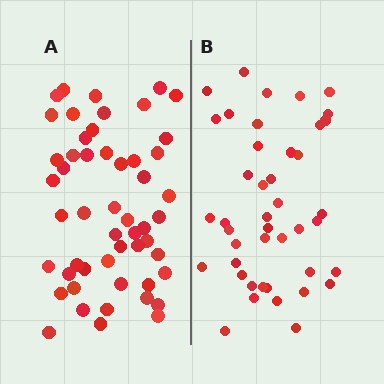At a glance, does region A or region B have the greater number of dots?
Region A (the left region) has more dots.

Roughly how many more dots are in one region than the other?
Region A has roughly 8 or so more dots than region B.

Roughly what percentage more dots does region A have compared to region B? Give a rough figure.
About 20% more.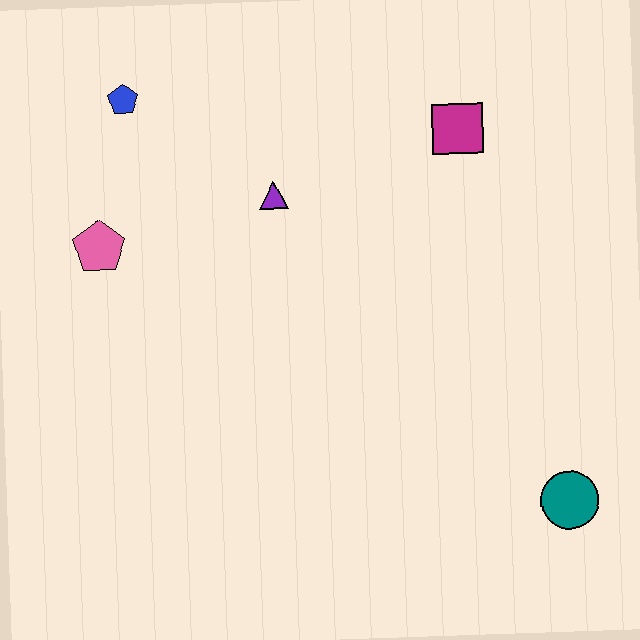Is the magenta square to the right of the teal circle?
No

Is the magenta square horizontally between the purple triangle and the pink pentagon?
No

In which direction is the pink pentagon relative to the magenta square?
The pink pentagon is to the left of the magenta square.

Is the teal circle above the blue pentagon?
No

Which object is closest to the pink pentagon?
The blue pentagon is closest to the pink pentagon.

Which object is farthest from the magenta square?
The teal circle is farthest from the magenta square.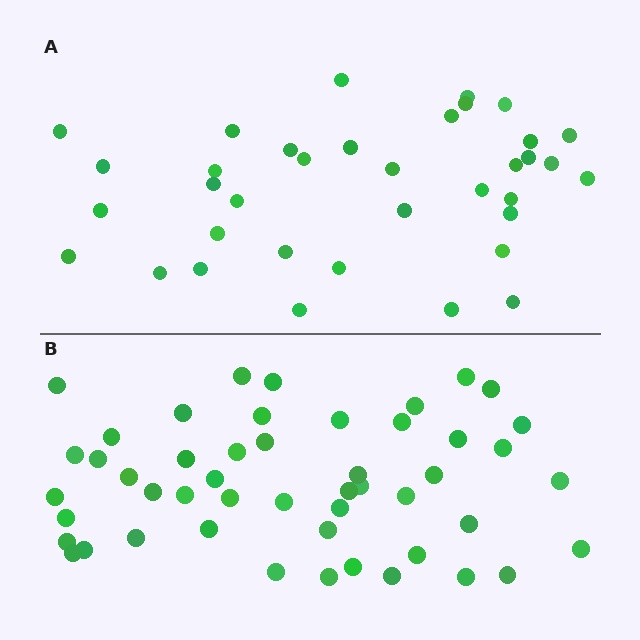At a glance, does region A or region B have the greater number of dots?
Region B (the bottom region) has more dots.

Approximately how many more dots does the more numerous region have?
Region B has approximately 15 more dots than region A.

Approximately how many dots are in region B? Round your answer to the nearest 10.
About 50 dots. (The exact count is 49, which rounds to 50.)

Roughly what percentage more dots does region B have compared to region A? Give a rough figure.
About 35% more.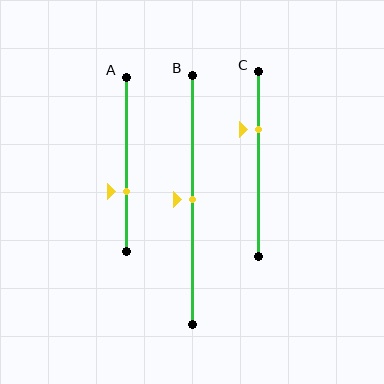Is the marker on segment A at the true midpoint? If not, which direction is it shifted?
No, the marker on segment A is shifted downward by about 15% of the segment length.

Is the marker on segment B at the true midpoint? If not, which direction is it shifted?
Yes, the marker on segment B is at the true midpoint.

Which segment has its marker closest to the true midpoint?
Segment B has its marker closest to the true midpoint.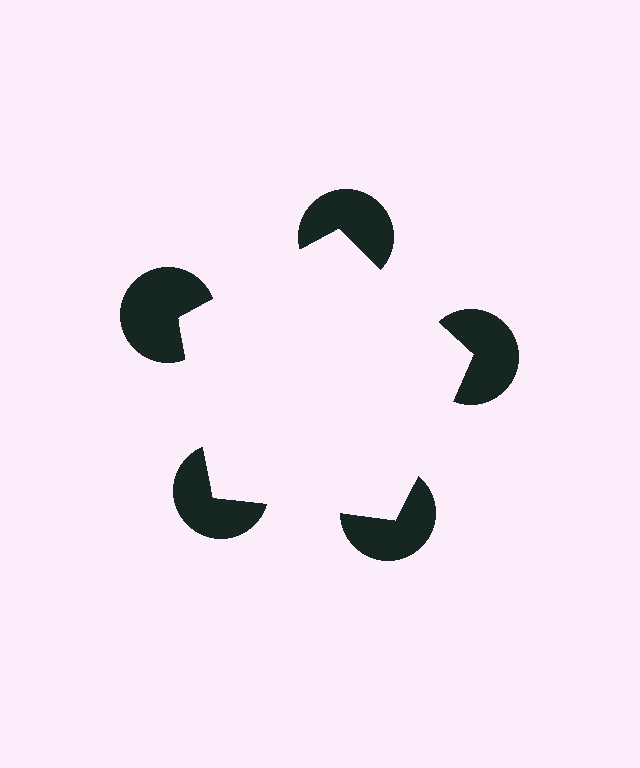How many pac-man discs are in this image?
There are 5 — one at each vertex of the illusory pentagon.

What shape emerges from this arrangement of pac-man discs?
An illusory pentagon — its edges are inferred from the aligned wedge cuts in the pac-man discs, not physically drawn.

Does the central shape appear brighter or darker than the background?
It typically appears slightly brighter than the background, even though no actual brightness change is drawn.